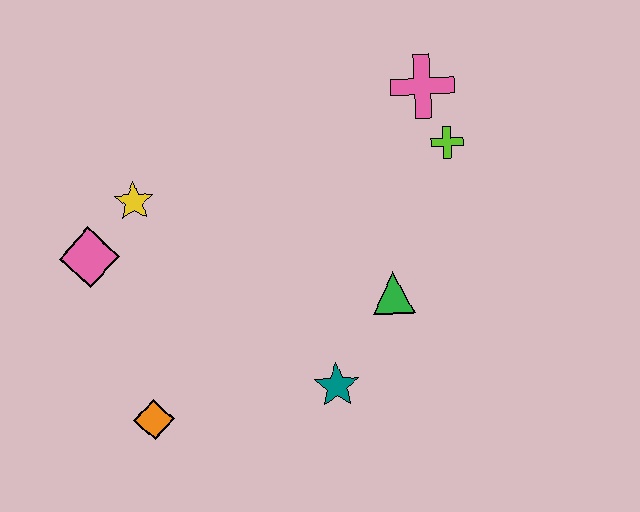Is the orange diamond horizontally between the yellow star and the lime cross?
Yes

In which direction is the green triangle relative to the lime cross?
The green triangle is below the lime cross.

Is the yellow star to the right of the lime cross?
No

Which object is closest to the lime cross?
The pink cross is closest to the lime cross.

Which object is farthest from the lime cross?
The orange diamond is farthest from the lime cross.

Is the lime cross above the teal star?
Yes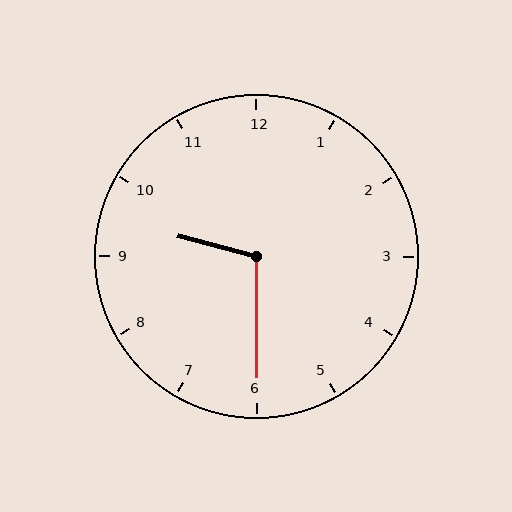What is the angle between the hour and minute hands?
Approximately 105 degrees.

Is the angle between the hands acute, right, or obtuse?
It is obtuse.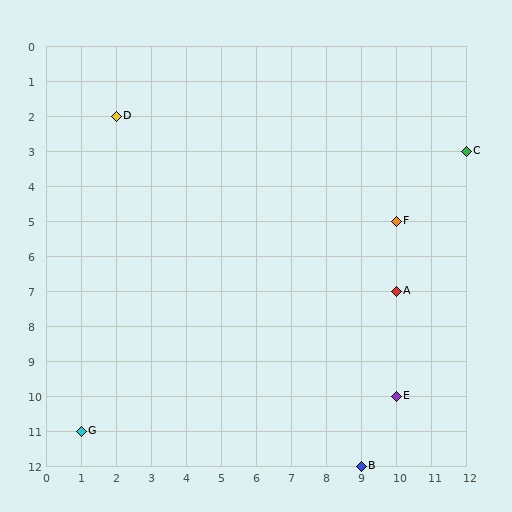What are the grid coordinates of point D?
Point D is at grid coordinates (2, 2).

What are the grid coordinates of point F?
Point F is at grid coordinates (10, 5).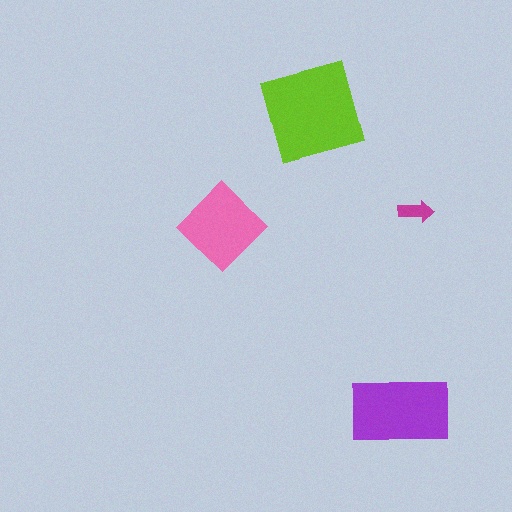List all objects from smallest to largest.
The magenta arrow, the pink diamond, the purple rectangle, the lime square.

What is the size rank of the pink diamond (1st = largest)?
3rd.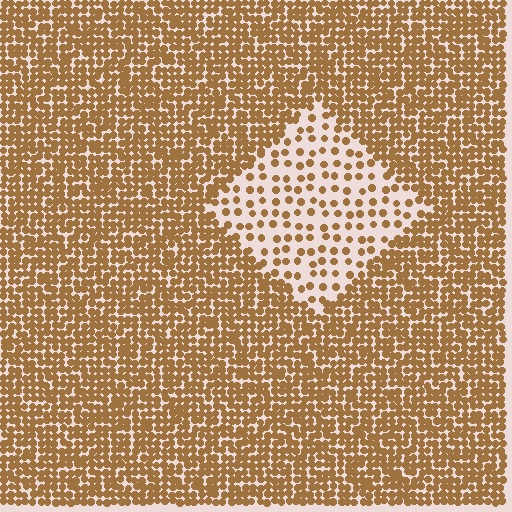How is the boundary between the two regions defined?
The boundary is defined by a change in element density (approximately 2.8x ratio). All elements are the same color, size, and shape.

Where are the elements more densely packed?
The elements are more densely packed outside the diamond boundary.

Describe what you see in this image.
The image contains small brown elements arranged at two different densities. A diamond-shaped region is visible where the elements are less densely packed than the surrounding area.